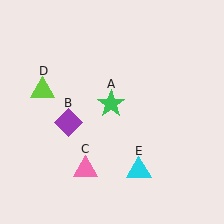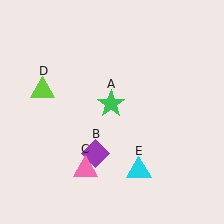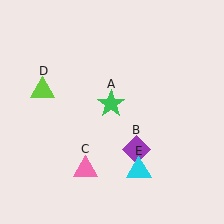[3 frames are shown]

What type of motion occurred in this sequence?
The purple diamond (object B) rotated counterclockwise around the center of the scene.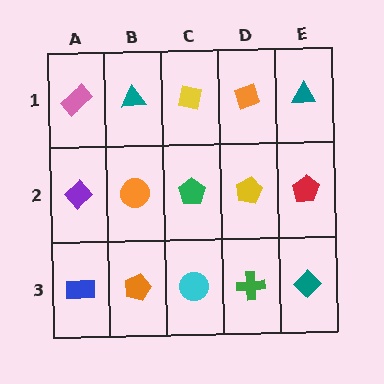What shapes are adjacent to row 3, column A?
A purple diamond (row 2, column A), an orange pentagon (row 3, column B).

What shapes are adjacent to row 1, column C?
A green pentagon (row 2, column C), a teal triangle (row 1, column B), an orange diamond (row 1, column D).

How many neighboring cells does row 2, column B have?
4.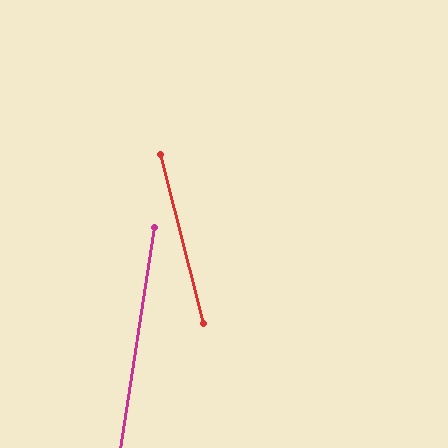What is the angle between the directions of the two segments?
Approximately 23 degrees.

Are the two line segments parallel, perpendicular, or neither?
Neither parallel nor perpendicular — they differ by about 23°.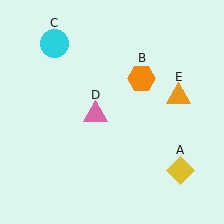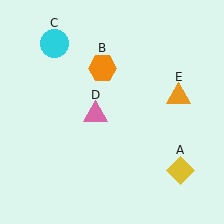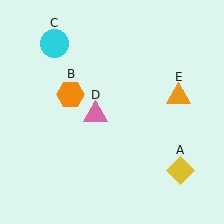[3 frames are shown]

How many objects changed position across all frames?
1 object changed position: orange hexagon (object B).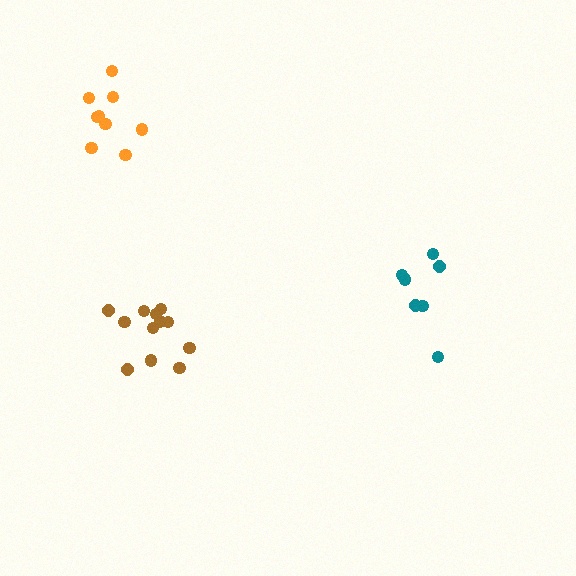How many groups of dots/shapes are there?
There are 3 groups.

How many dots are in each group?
Group 1: 7 dots, Group 2: 9 dots, Group 3: 13 dots (29 total).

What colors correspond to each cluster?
The clusters are colored: teal, orange, brown.